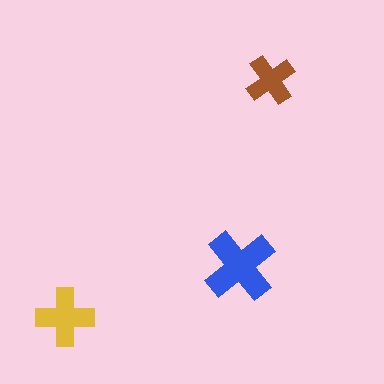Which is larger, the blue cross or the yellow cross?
The blue one.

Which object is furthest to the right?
The brown cross is rightmost.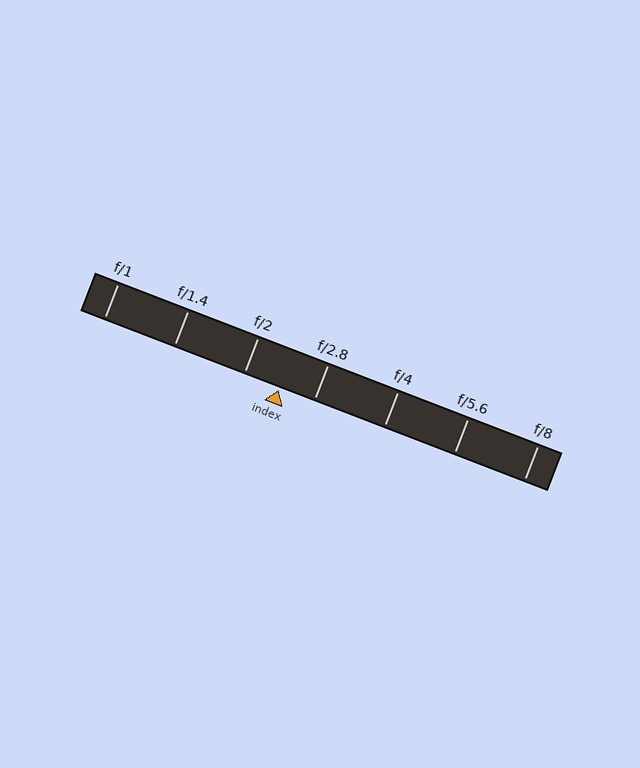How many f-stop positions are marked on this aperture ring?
There are 7 f-stop positions marked.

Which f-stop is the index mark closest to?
The index mark is closest to f/2.8.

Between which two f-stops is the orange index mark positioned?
The index mark is between f/2 and f/2.8.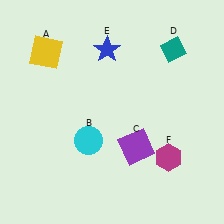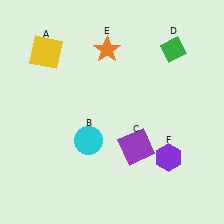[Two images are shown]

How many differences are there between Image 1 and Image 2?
There are 3 differences between the two images.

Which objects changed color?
D changed from teal to green. E changed from blue to orange. F changed from magenta to purple.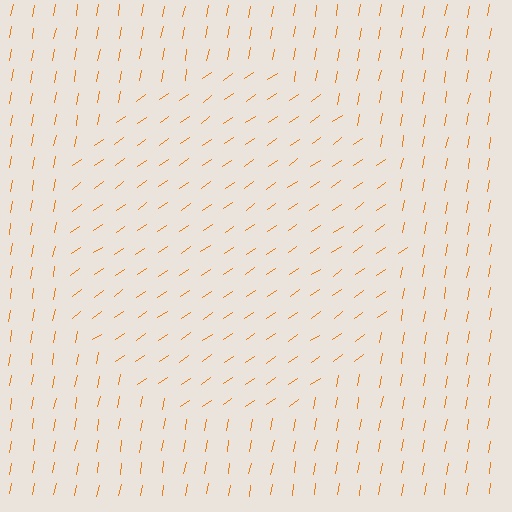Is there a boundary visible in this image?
Yes, there is a texture boundary formed by a change in line orientation.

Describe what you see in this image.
The image is filled with small orange line segments. A circle region in the image has lines oriented differently from the surrounding lines, creating a visible texture boundary.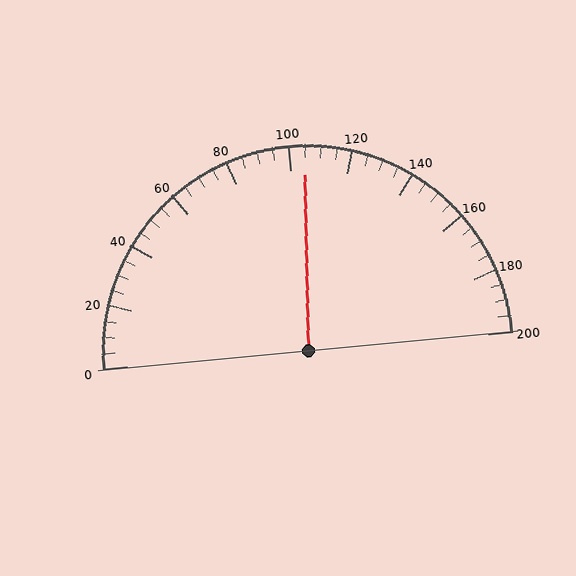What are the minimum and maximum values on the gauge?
The gauge ranges from 0 to 200.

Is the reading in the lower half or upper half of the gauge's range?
The reading is in the upper half of the range (0 to 200).